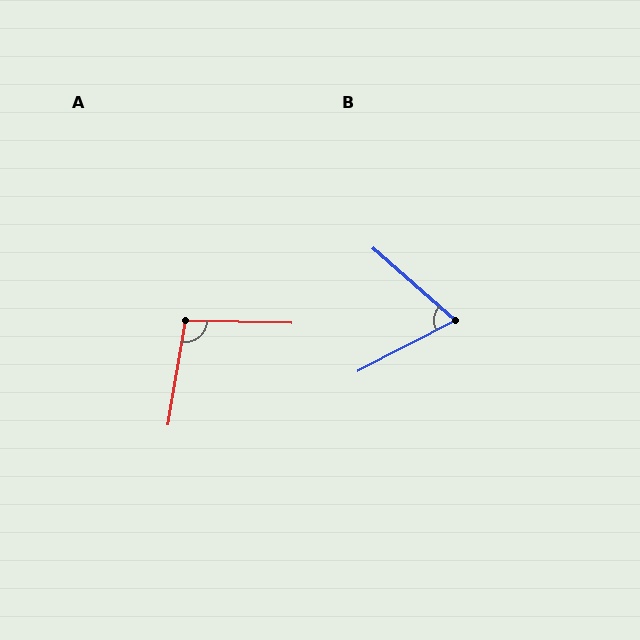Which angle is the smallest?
B, at approximately 68 degrees.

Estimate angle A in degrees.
Approximately 99 degrees.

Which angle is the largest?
A, at approximately 99 degrees.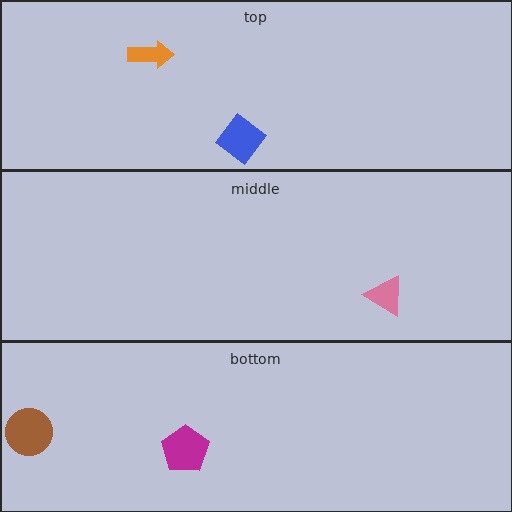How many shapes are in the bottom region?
2.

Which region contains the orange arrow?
The top region.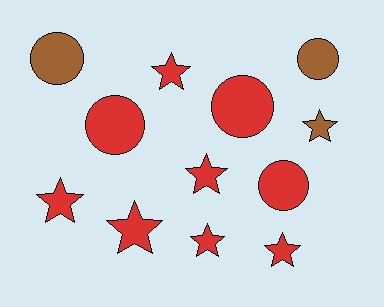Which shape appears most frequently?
Star, with 7 objects.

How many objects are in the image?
There are 12 objects.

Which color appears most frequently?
Red, with 9 objects.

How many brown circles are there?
There are 2 brown circles.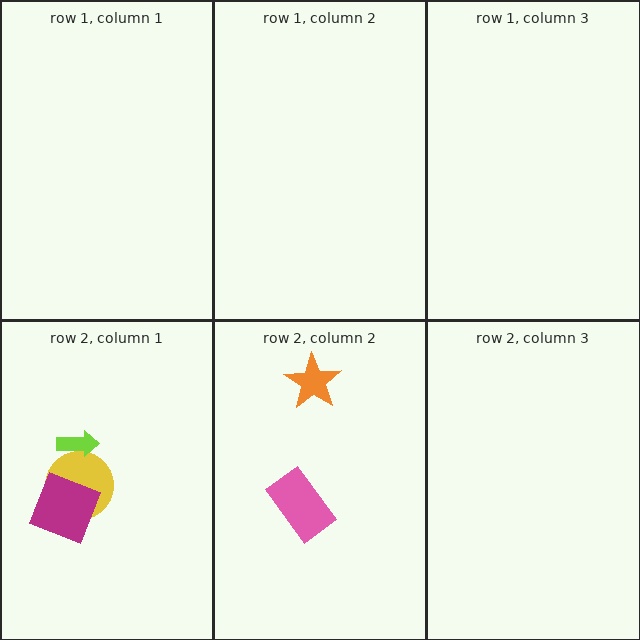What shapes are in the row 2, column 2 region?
The pink rectangle, the orange star.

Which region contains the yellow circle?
The row 2, column 1 region.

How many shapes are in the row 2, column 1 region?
3.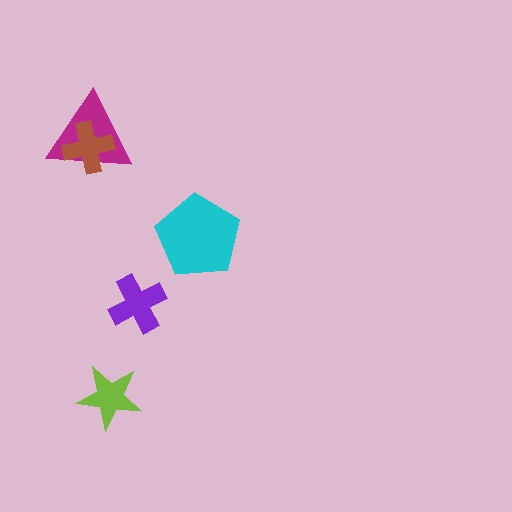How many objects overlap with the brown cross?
1 object overlaps with the brown cross.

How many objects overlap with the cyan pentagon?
0 objects overlap with the cyan pentagon.